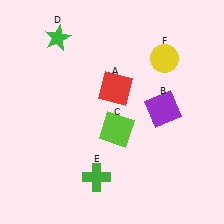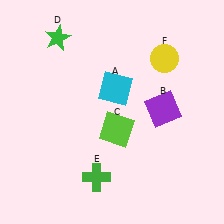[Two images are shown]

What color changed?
The square (A) changed from red in Image 1 to cyan in Image 2.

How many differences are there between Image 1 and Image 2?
There is 1 difference between the two images.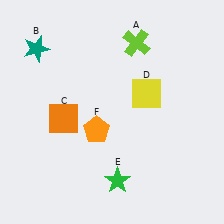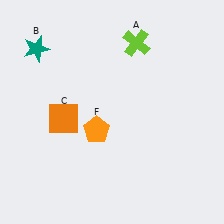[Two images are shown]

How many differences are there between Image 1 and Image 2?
There are 2 differences between the two images.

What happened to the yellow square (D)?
The yellow square (D) was removed in Image 2. It was in the top-right area of Image 1.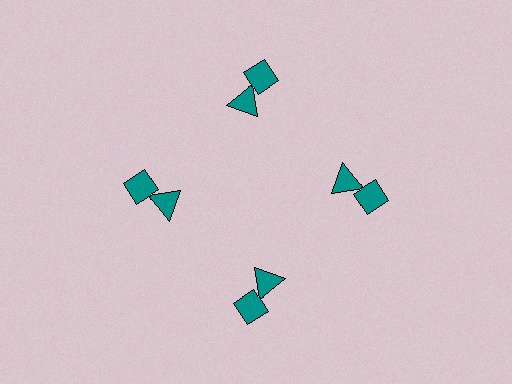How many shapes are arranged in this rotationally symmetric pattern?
There are 8 shapes, arranged in 4 groups of 2.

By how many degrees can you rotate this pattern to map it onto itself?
The pattern maps onto itself every 90 degrees of rotation.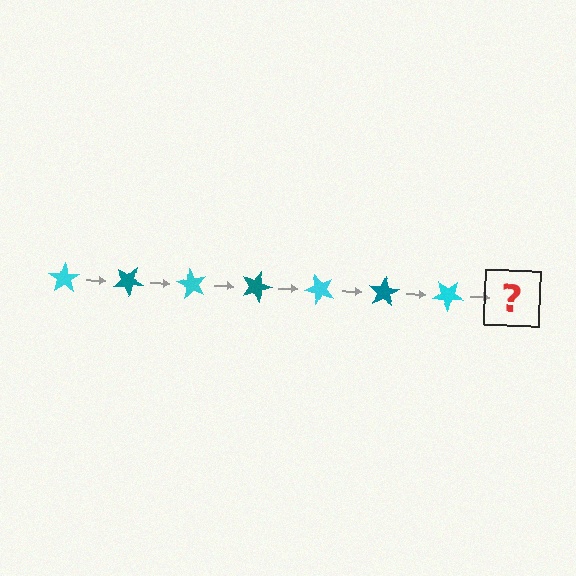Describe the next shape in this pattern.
It should be a teal star, rotated 210 degrees from the start.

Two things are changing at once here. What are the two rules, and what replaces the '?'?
The two rules are that it rotates 30 degrees each step and the color cycles through cyan and teal. The '?' should be a teal star, rotated 210 degrees from the start.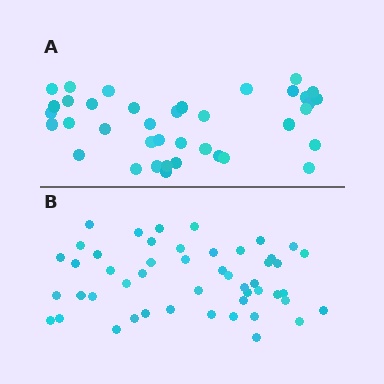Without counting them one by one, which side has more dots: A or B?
Region B (the bottom region) has more dots.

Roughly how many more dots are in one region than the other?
Region B has roughly 12 or so more dots than region A.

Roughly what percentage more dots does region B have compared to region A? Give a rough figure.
About 30% more.